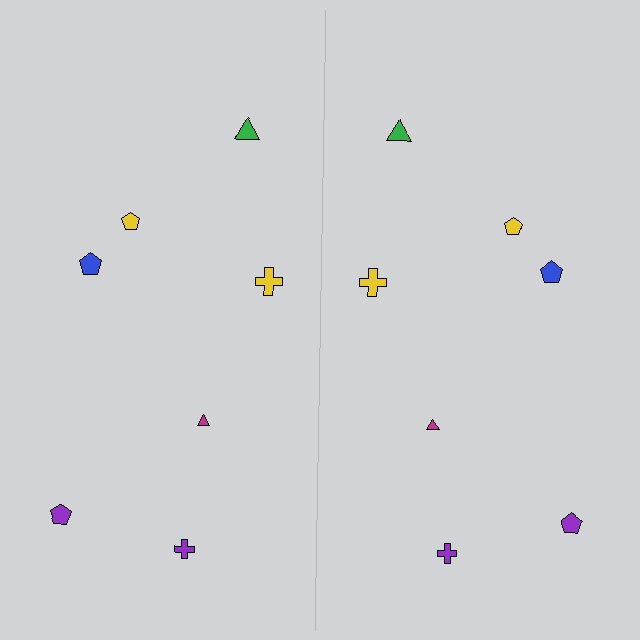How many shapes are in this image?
There are 14 shapes in this image.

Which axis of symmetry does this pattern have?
The pattern has a vertical axis of symmetry running through the center of the image.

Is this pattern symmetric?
Yes, this pattern has bilateral (reflection) symmetry.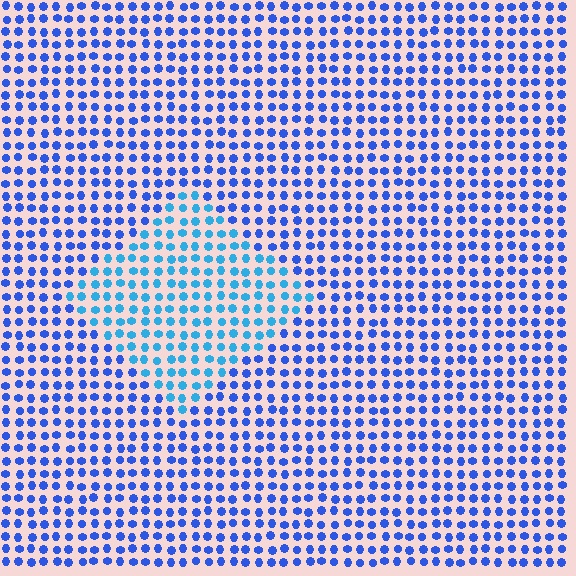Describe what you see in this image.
The image is filled with small blue elements in a uniform arrangement. A diamond-shaped region is visible where the elements are tinted to a slightly different hue, forming a subtle color boundary.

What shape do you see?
I see a diamond.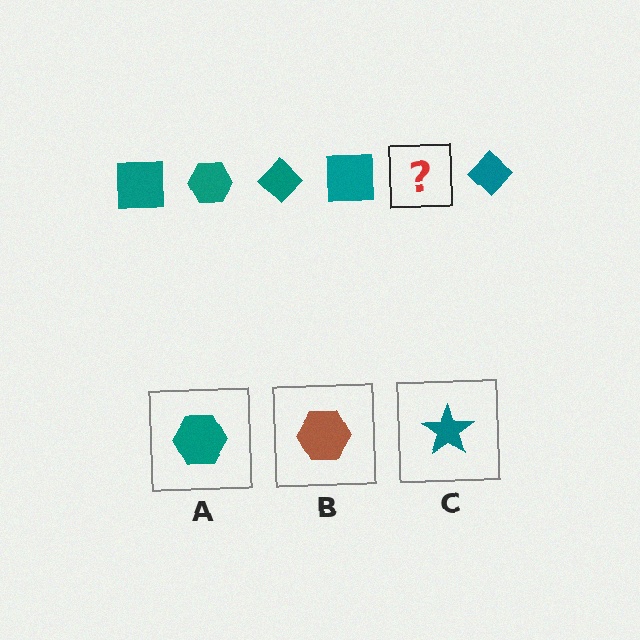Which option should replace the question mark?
Option A.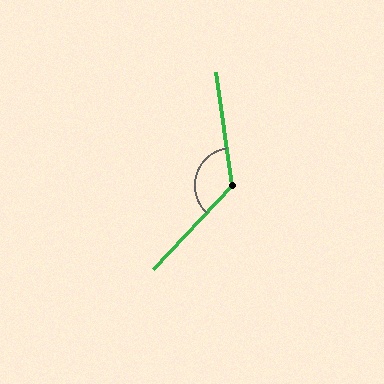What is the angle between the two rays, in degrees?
Approximately 129 degrees.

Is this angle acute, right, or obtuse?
It is obtuse.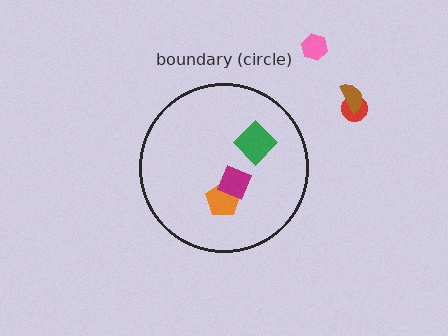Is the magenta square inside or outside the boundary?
Inside.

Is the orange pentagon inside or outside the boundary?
Inside.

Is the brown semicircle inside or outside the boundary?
Outside.